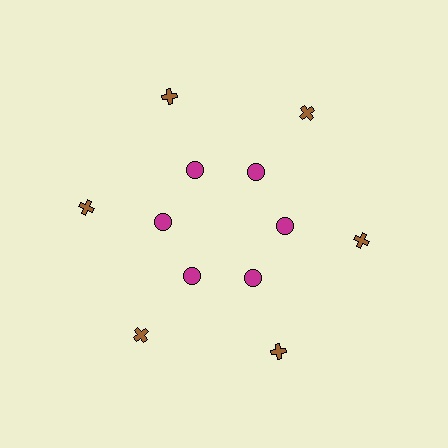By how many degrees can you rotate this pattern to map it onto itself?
The pattern maps onto itself every 60 degrees of rotation.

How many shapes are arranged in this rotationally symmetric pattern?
There are 12 shapes, arranged in 6 groups of 2.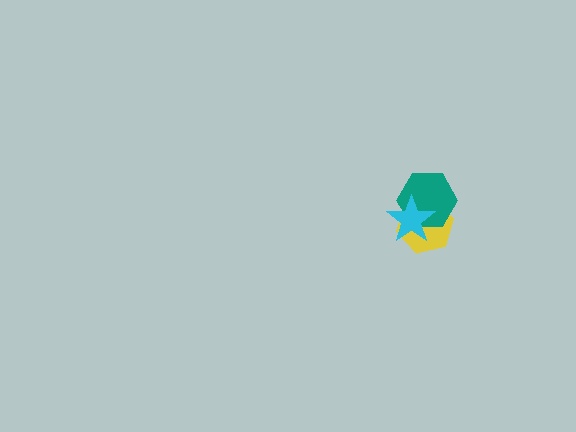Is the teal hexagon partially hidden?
Yes, it is partially covered by another shape.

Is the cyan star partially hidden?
No, no other shape covers it.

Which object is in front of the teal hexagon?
The cyan star is in front of the teal hexagon.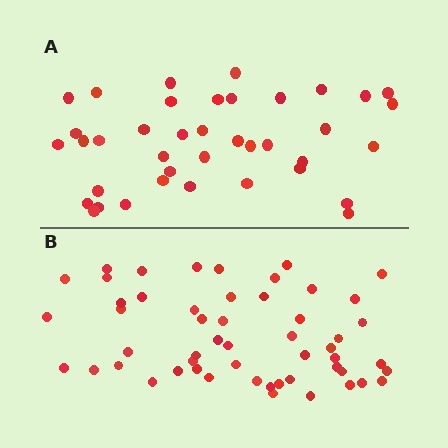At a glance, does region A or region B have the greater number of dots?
Region B (the bottom region) has more dots.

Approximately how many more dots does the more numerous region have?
Region B has approximately 15 more dots than region A.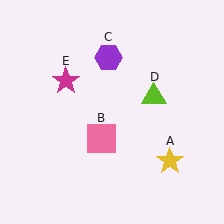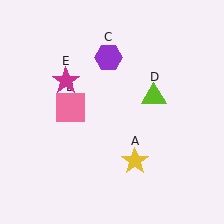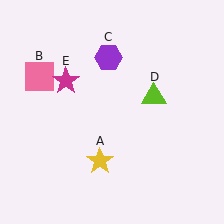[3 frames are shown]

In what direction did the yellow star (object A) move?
The yellow star (object A) moved left.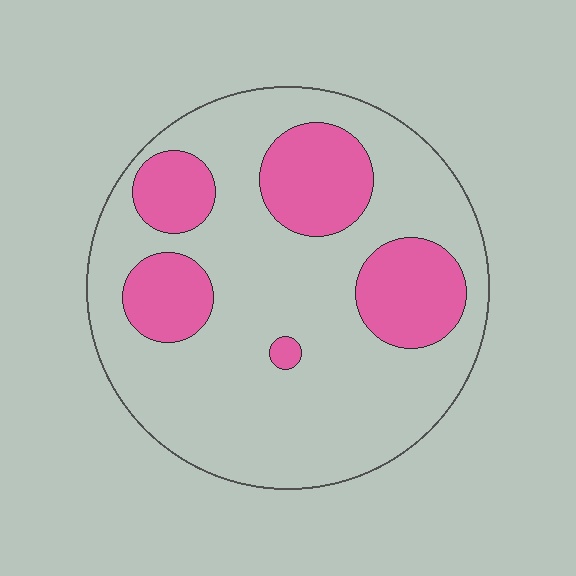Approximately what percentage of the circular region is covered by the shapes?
Approximately 25%.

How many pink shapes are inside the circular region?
5.